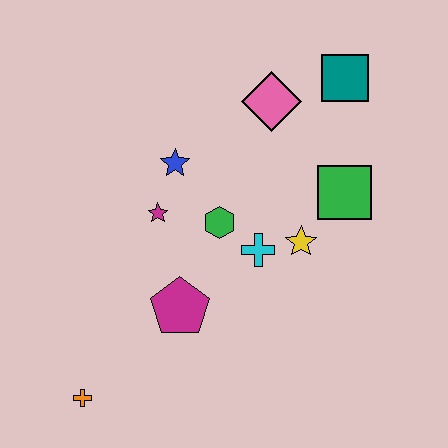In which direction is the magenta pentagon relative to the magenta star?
The magenta pentagon is below the magenta star.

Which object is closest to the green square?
The yellow star is closest to the green square.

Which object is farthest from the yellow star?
The orange cross is farthest from the yellow star.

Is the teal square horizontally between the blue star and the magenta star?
No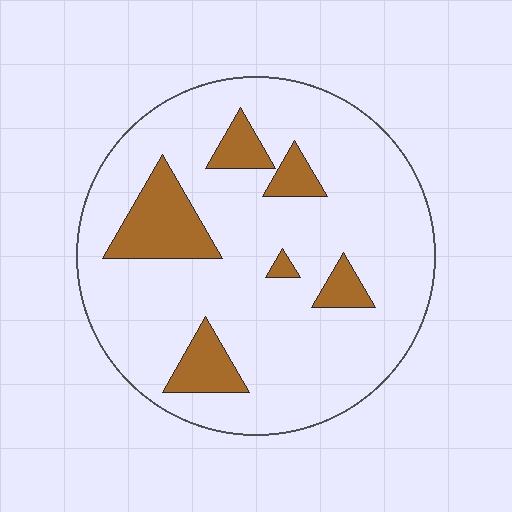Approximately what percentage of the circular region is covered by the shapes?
Approximately 15%.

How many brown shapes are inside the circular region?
6.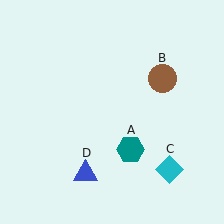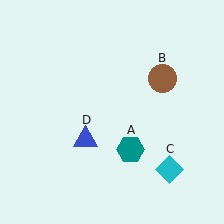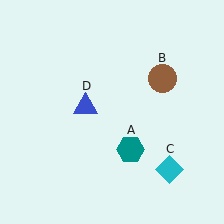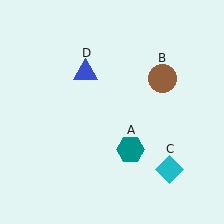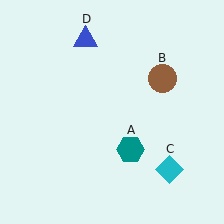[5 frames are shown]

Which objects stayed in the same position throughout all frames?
Teal hexagon (object A) and brown circle (object B) and cyan diamond (object C) remained stationary.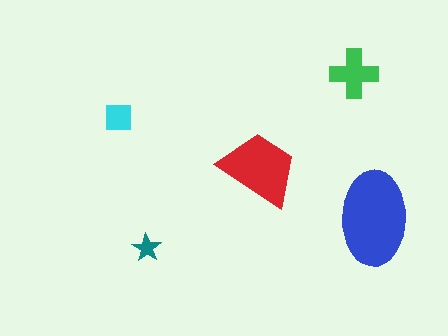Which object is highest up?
The green cross is topmost.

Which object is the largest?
The blue ellipse.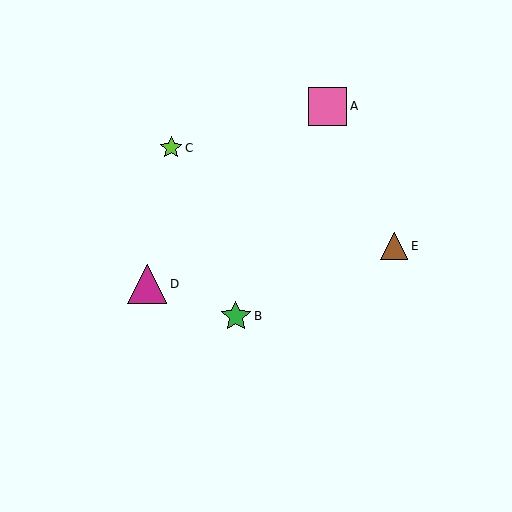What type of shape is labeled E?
Shape E is a brown triangle.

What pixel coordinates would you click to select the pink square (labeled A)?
Click at (327, 106) to select the pink square A.